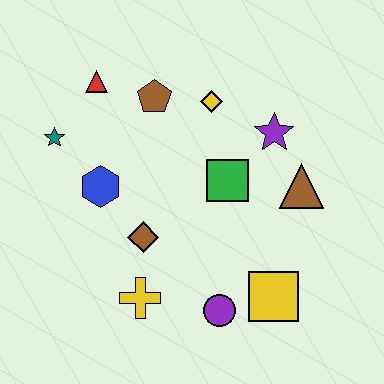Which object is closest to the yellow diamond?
The brown pentagon is closest to the yellow diamond.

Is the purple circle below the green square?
Yes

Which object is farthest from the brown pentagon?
The yellow square is farthest from the brown pentagon.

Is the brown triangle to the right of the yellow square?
Yes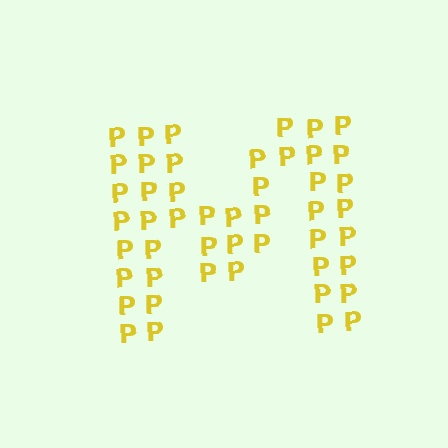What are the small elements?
The small elements are letter P's.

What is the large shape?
The large shape is the letter M.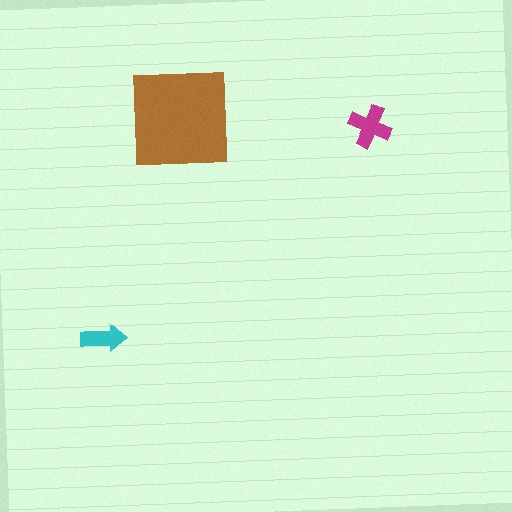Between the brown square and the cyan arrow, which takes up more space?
The brown square.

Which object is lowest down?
The cyan arrow is bottommost.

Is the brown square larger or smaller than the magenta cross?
Larger.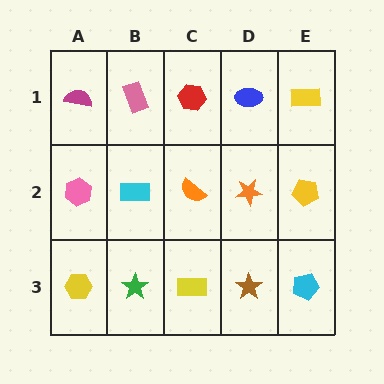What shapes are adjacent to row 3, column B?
A cyan rectangle (row 2, column B), a yellow hexagon (row 3, column A), a yellow rectangle (row 3, column C).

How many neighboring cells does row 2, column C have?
4.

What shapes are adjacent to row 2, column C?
A red hexagon (row 1, column C), a yellow rectangle (row 3, column C), a cyan rectangle (row 2, column B), an orange star (row 2, column D).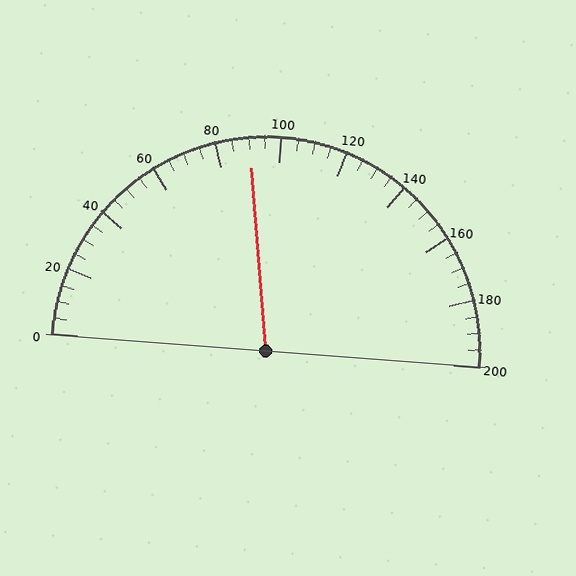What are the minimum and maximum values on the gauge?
The gauge ranges from 0 to 200.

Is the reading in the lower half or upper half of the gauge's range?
The reading is in the lower half of the range (0 to 200).